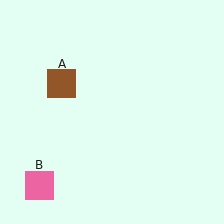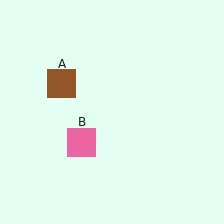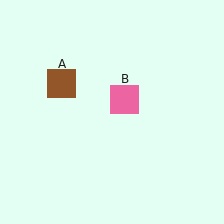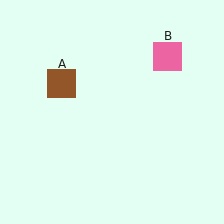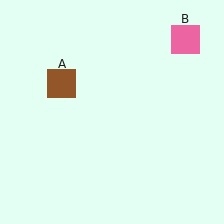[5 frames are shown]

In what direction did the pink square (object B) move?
The pink square (object B) moved up and to the right.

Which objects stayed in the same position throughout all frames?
Brown square (object A) remained stationary.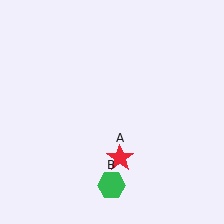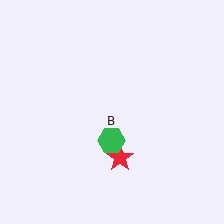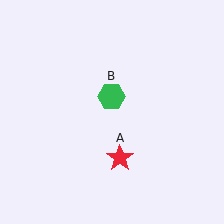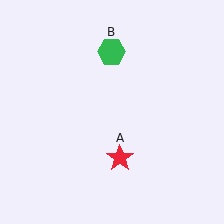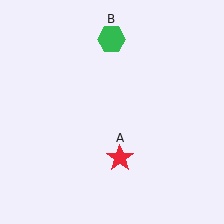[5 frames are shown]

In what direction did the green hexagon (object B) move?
The green hexagon (object B) moved up.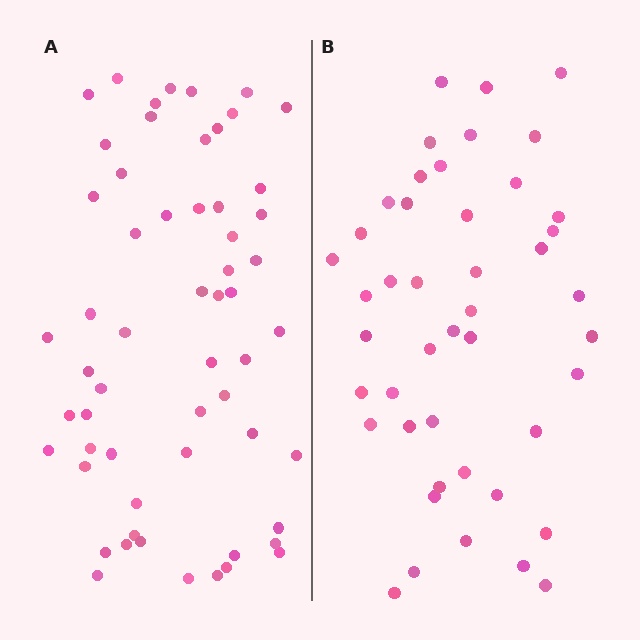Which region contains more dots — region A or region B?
Region A (the left region) has more dots.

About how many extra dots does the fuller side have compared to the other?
Region A has approximately 15 more dots than region B.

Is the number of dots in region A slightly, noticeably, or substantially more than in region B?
Region A has noticeably more, but not dramatically so. The ratio is roughly 1.3 to 1.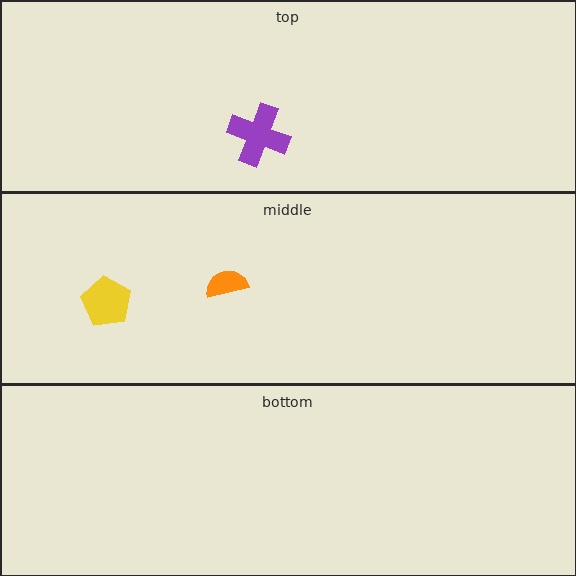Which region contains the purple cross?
The top region.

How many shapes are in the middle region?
2.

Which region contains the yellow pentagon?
The middle region.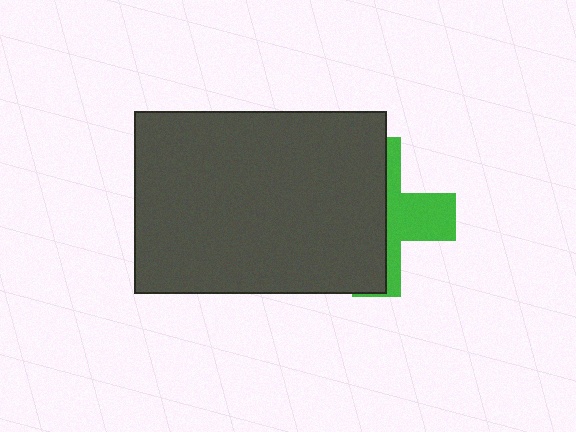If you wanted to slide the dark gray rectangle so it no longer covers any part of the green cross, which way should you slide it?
Slide it left — that is the most direct way to separate the two shapes.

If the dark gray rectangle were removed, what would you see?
You would see the complete green cross.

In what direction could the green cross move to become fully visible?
The green cross could move right. That would shift it out from behind the dark gray rectangle entirely.